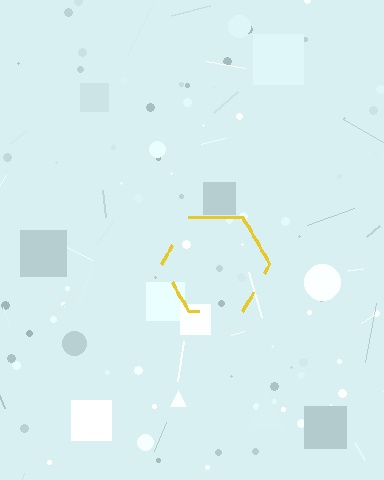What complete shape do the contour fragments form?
The contour fragments form a hexagon.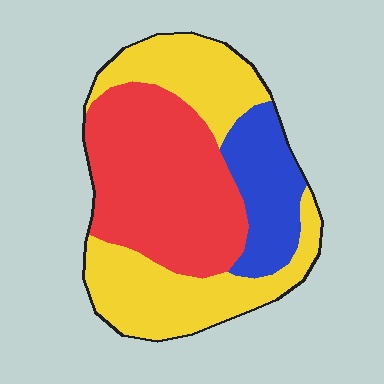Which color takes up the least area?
Blue, at roughly 15%.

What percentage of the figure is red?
Red takes up about two fifths (2/5) of the figure.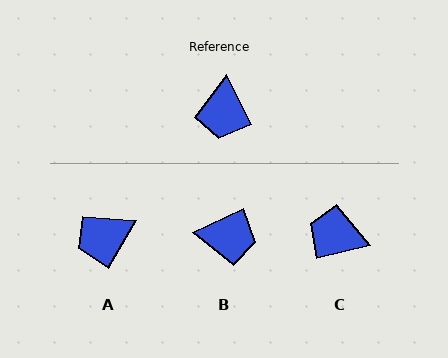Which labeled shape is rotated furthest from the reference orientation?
C, about 103 degrees away.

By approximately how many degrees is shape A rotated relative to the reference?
Approximately 57 degrees clockwise.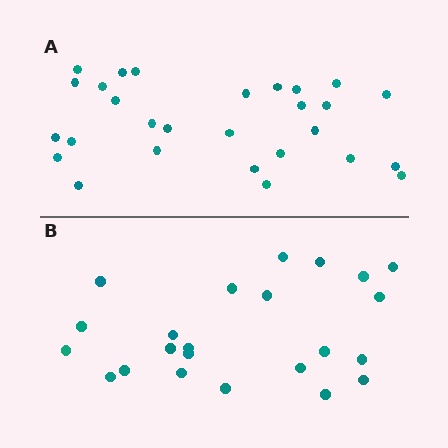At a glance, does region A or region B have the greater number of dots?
Region A (the top region) has more dots.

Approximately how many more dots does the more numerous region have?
Region A has about 5 more dots than region B.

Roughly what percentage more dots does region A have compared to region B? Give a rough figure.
About 20% more.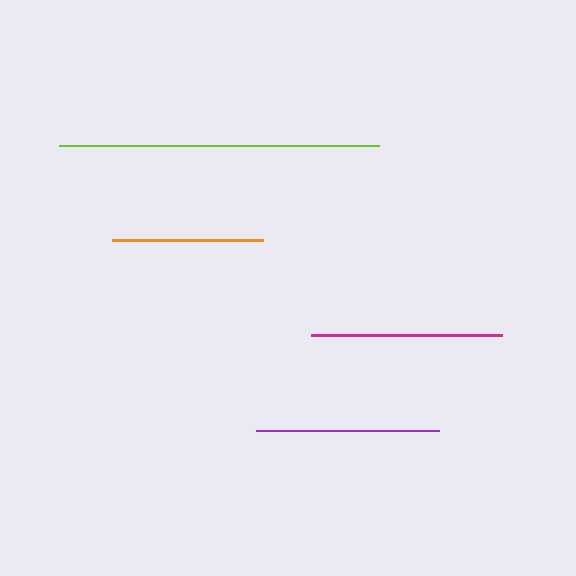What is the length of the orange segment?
The orange segment is approximately 151 pixels long.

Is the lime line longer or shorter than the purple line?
The lime line is longer than the purple line.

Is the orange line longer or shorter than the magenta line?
The magenta line is longer than the orange line.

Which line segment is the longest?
The lime line is the longest at approximately 319 pixels.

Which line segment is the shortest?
The orange line is the shortest at approximately 151 pixels.